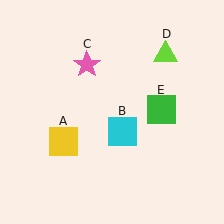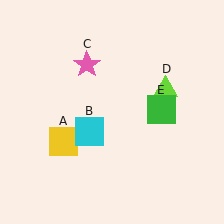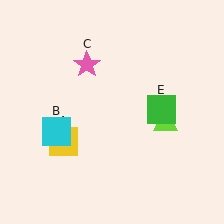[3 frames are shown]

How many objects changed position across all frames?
2 objects changed position: cyan square (object B), lime triangle (object D).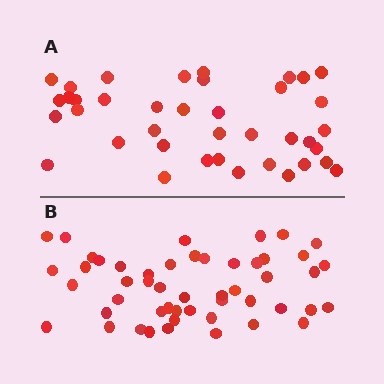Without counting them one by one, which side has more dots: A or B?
Region B (the bottom region) has more dots.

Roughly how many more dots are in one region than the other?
Region B has roughly 12 or so more dots than region A.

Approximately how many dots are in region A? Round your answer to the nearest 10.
About 40 dots. (The exact count is 39, which rounds to 40.)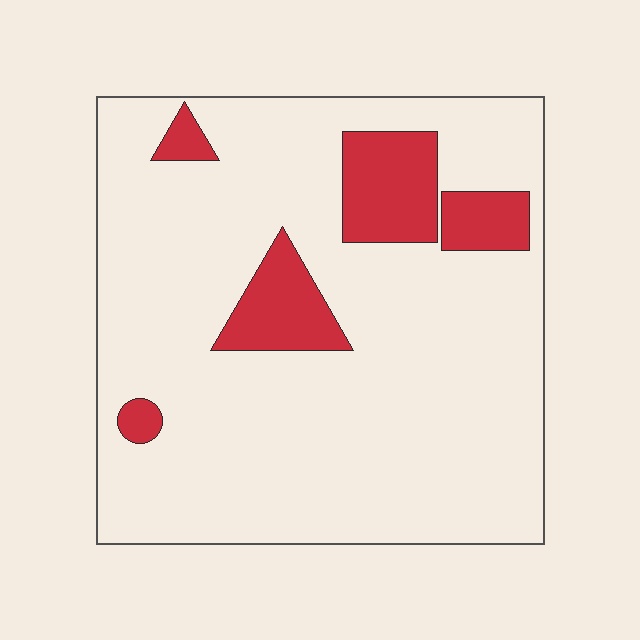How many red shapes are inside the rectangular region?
5.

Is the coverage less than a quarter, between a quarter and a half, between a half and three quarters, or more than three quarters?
Less than a quarter.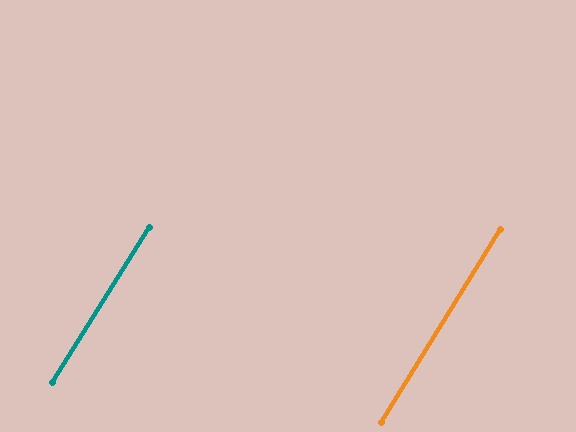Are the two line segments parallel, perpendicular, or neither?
Parallel — their directions differ by only 0.5°.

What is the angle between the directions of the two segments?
Approximately 1 degree.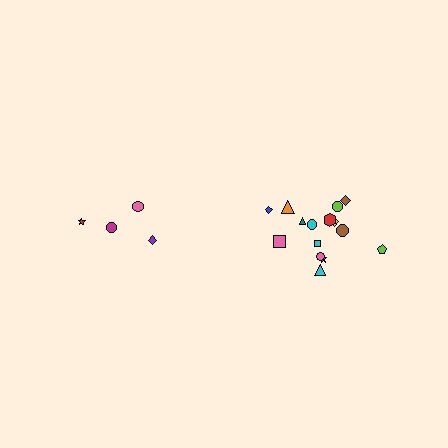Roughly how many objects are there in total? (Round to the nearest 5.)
Roughly 20 objects in total.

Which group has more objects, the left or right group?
The right group.